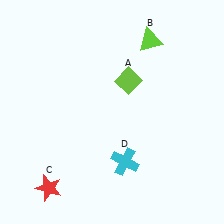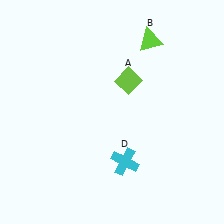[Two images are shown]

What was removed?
The red star (C) was removed in Image 2.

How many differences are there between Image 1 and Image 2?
There is 1 difference between the two images.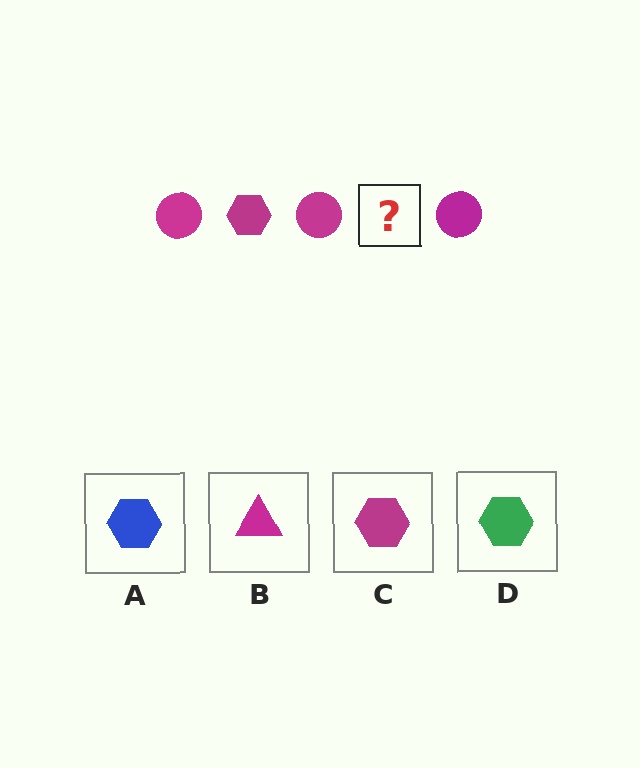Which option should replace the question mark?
Option C.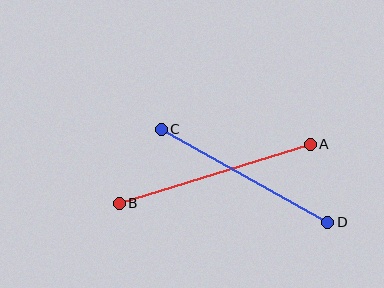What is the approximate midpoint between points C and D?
The midpoint is at approximately (244, 176) pixels.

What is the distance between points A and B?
The distance is approximately 200 pixels.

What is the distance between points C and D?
The distance is approximately 191 pixels.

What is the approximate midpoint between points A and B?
The midpoint is at approximately (215, 174) pixels.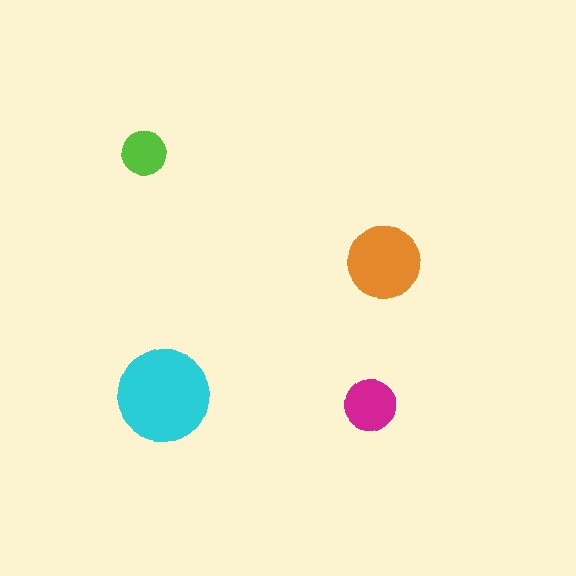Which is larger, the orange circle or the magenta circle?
The orange one.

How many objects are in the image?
There are 4 objects in the image.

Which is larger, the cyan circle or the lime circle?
The cyan one.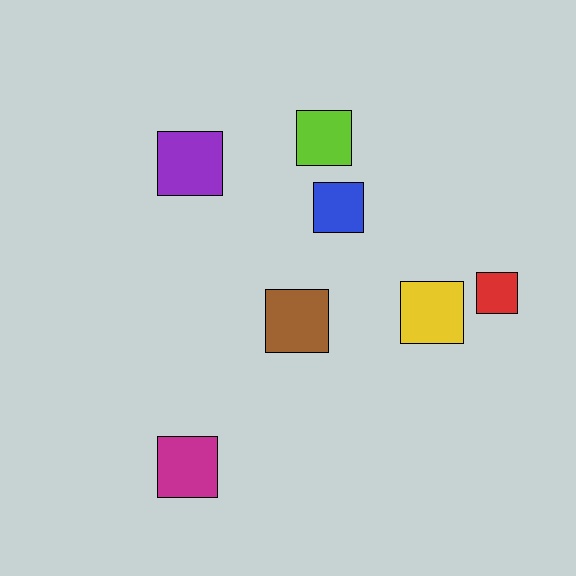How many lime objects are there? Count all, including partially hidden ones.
There is 1 lime object.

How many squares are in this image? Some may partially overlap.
There are 7 squares.